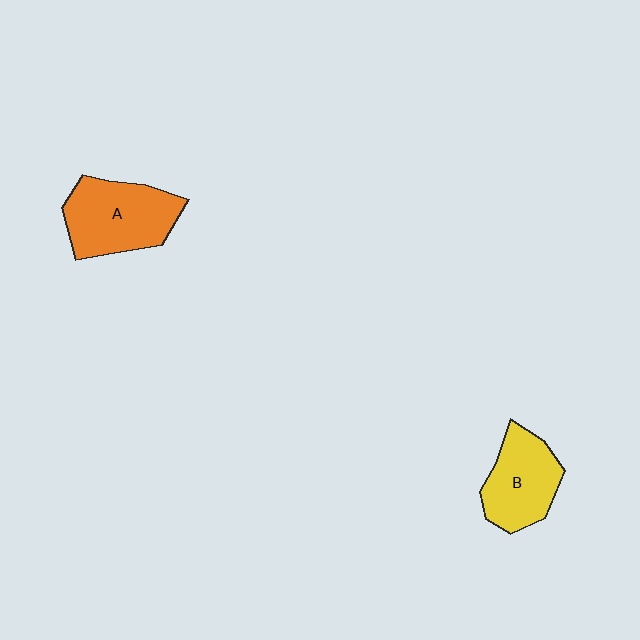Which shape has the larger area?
Shape A (orange).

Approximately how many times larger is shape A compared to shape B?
Approximately 1.2 times.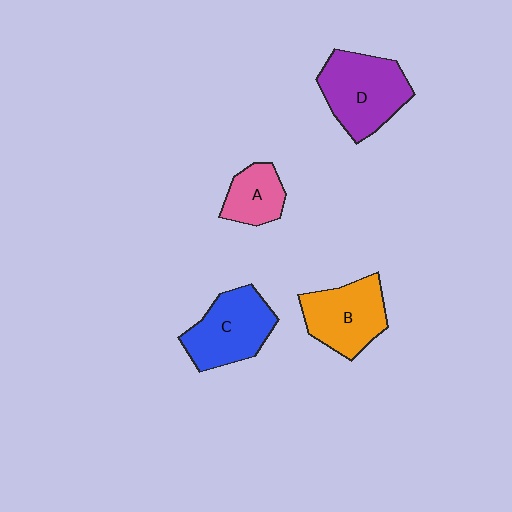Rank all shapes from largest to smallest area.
From largest to smallest: D (purple), C (blue), B (orange), A (pink).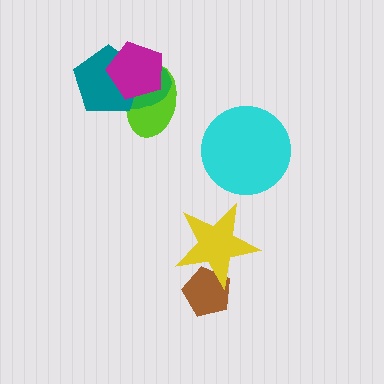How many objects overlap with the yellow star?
1 object overlaps with the yellow star.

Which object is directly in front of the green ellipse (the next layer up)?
The teal pentagon is directly in front of the green ellipse.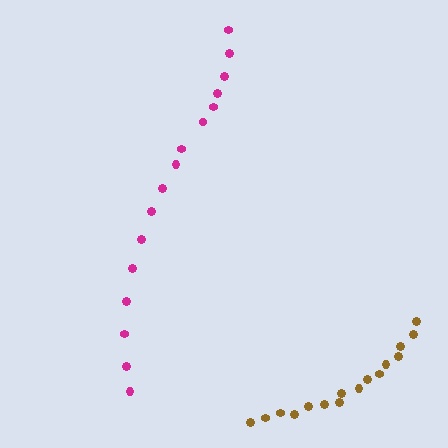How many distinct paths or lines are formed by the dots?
There are 2 distinct paths.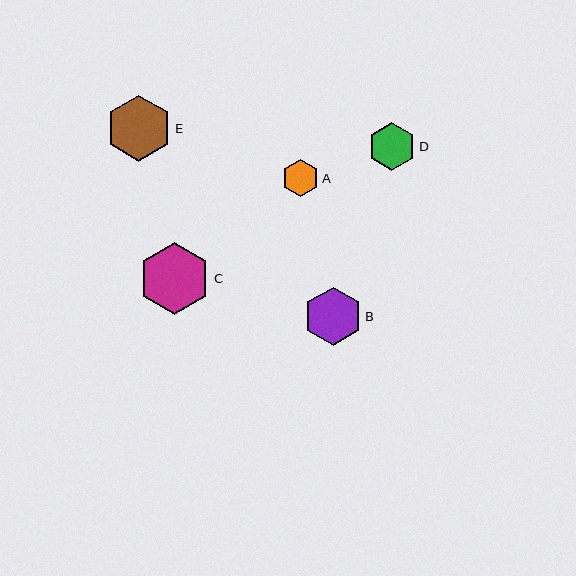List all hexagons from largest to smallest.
From largest to smallest: C, E, B, D, A.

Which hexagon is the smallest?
Hexagon A is the smallest with a size of approximately 37 pixels.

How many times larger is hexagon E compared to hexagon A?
Hexagon E is approximately 1.8 times the size of hexagon A.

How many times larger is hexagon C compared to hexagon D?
Hexagon C is approximately 1.5 times the size of hexagon D.